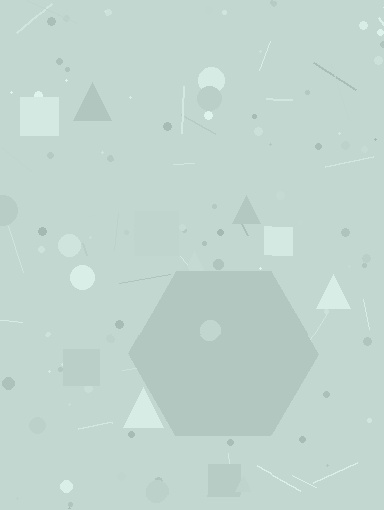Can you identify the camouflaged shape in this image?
The camouflaged shape is a hexagon.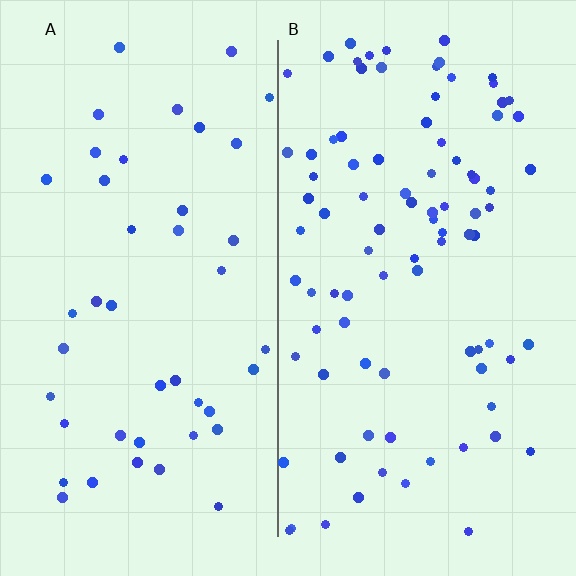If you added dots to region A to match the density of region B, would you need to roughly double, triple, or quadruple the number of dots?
Approximately double.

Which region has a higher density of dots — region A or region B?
B (the right).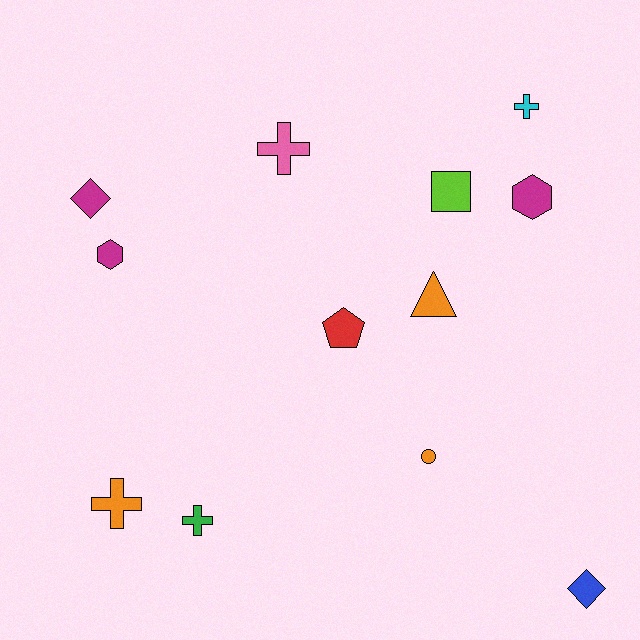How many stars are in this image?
There are no stars.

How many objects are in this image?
There are 12 objects.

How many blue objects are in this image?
There is 1 blue object.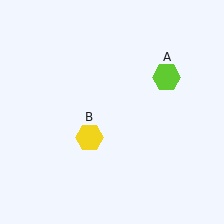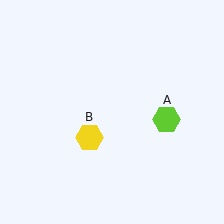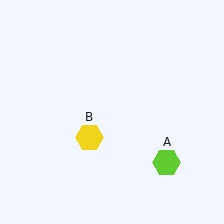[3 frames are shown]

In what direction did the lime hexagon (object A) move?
The lime hexagon (object A) moved down.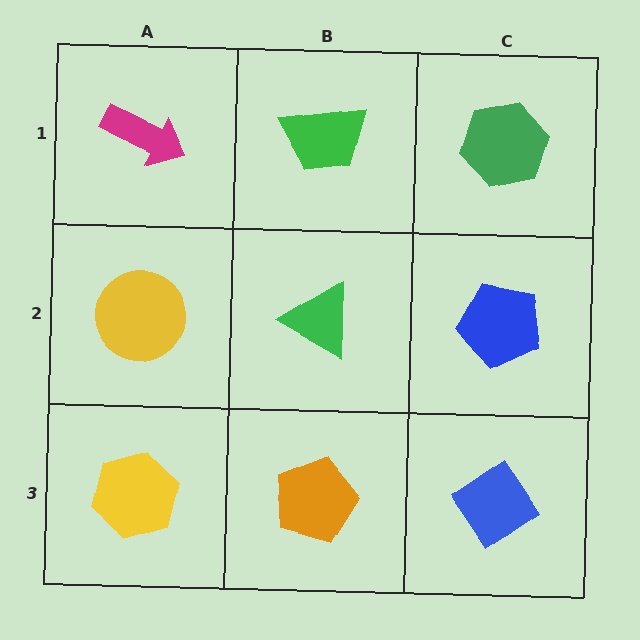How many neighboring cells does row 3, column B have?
3.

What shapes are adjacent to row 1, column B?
A green triangle (row 2, column B), a magenta arrow (row 1, column A), a green hexagon (row 1, column C).